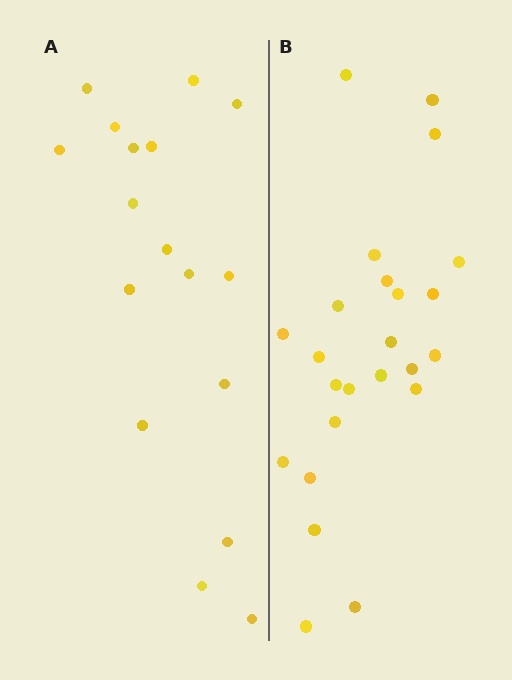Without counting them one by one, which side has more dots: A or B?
Region B (the right region) has more dots.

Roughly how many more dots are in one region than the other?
Region B has roughly 8 or so more dots than region A.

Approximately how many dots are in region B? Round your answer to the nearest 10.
About 20 dots. (The exact count is 24, which rounds to 20.)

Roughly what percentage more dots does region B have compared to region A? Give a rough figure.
About 40% more.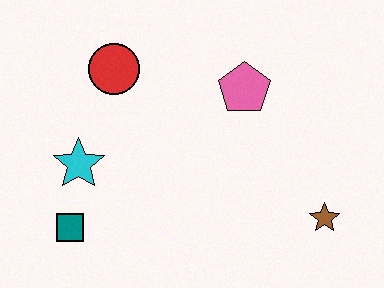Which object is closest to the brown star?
The pink pentagon is closest to the brown star.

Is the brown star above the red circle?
No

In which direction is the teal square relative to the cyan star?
The teal square is below the cyan star.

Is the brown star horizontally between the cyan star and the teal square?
No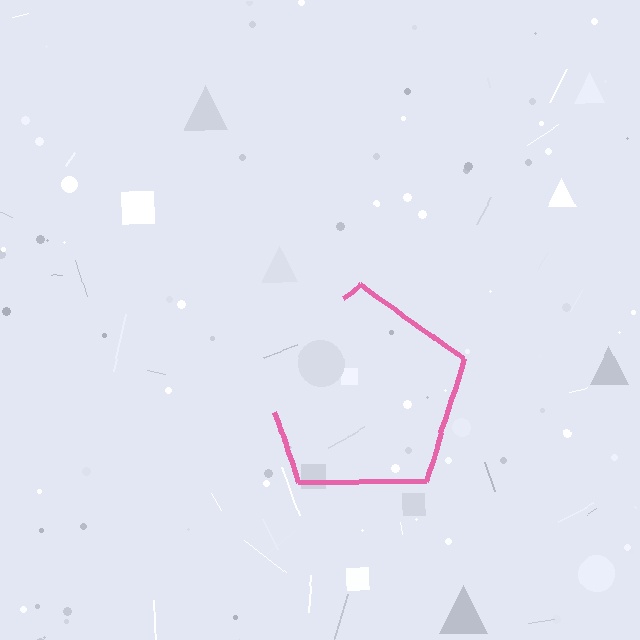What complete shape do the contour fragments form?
The contour fragments form a pentagon.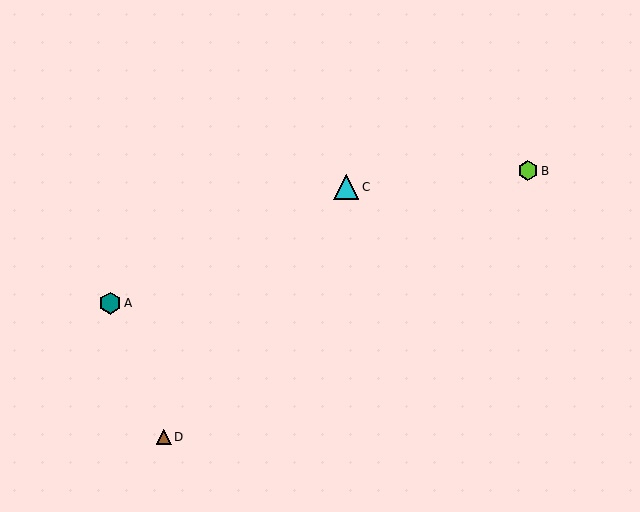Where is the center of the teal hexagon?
The center of the teal hexagon is at (110, 303).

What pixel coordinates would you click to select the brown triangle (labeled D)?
Click at (164, 437) to select the brown triangle D.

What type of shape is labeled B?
Shape B is a lime hexagon.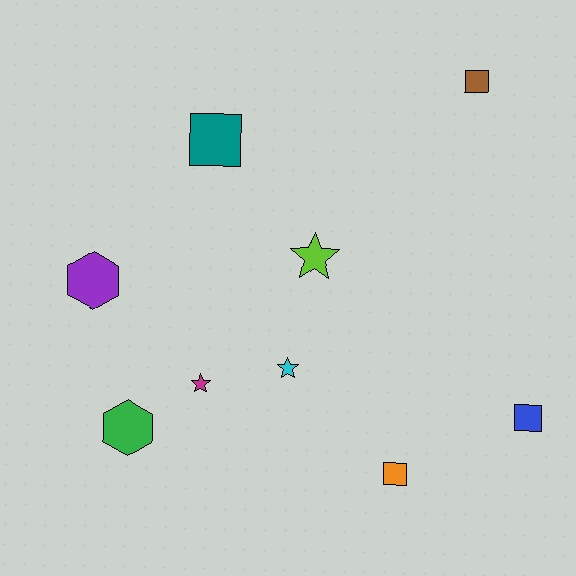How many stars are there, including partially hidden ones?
There are 3 stars.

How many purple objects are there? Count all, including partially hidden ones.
There is 1 purple object.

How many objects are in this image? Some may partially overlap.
There are 9 objects.